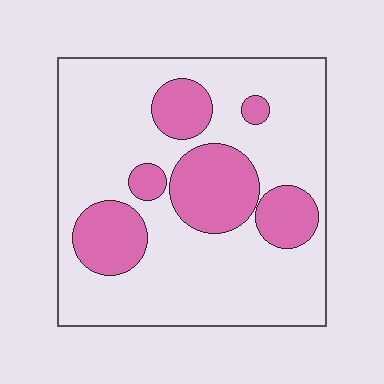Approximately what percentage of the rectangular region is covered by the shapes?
Approximately 25%.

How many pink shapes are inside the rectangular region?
6.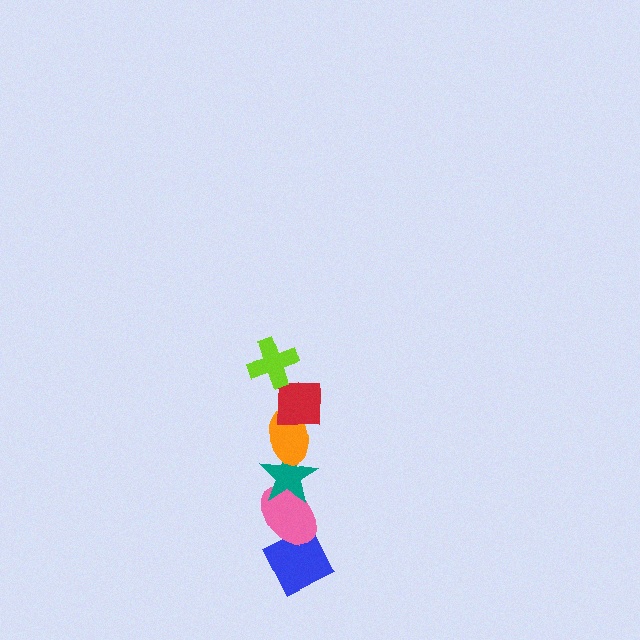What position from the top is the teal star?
The teal star is 4th from the top.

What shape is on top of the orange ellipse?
The red square is on top of the orange ellipse.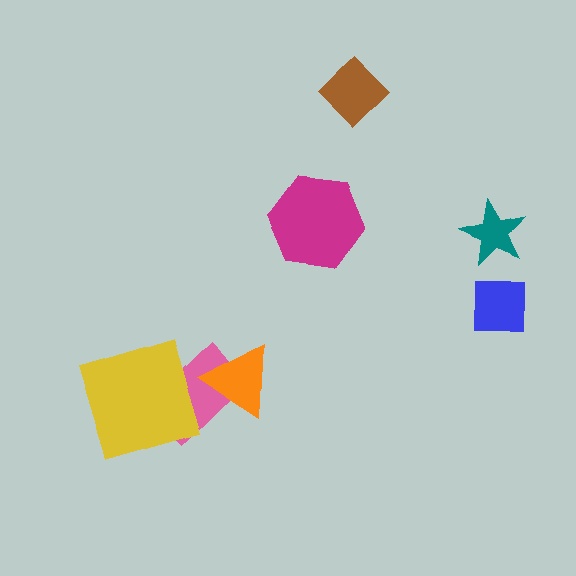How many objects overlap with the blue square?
0 objects overlap with the blue square.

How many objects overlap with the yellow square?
1 object overlaps with the yellow square.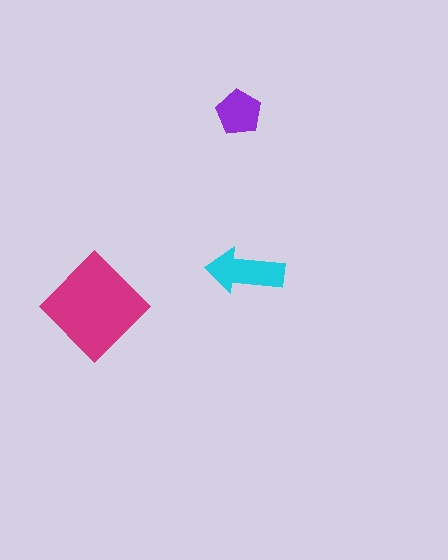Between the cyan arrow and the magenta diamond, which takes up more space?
The magenta diamond.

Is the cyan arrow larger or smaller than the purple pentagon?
Larger.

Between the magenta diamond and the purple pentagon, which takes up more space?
The magenta diamond.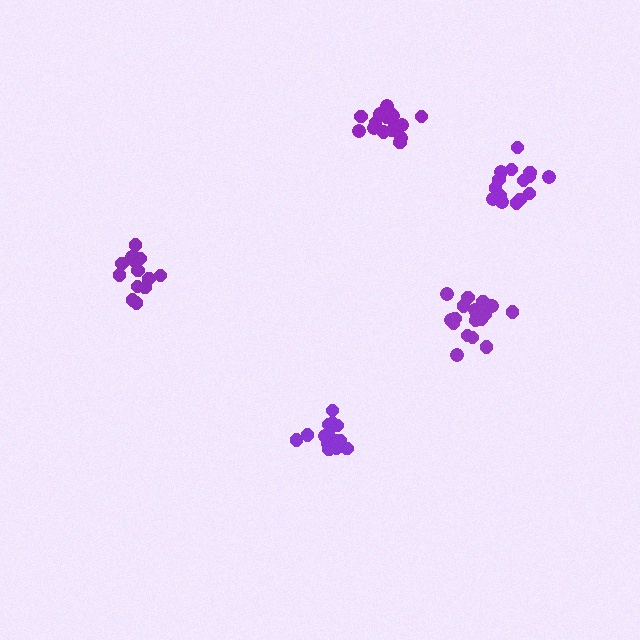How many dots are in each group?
Group 1: 19 dots, Group 2: 19 dots, Group 3: 13 dots, Group 4: 19 dots, Group 5: 15 dots (85 total).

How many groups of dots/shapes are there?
There are 5 groups.